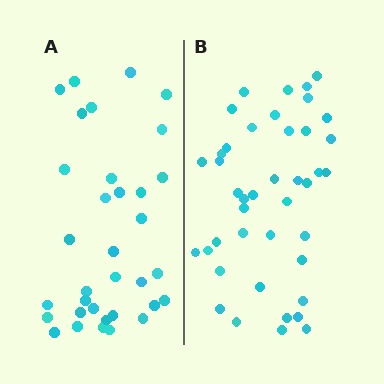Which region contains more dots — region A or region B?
Region B (the right region) has more dots.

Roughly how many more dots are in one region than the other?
Region B has roughly 8 or so more dots than region A.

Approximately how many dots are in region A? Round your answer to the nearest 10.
About 30 dots. (The exact count is 34, which rounds to 30.)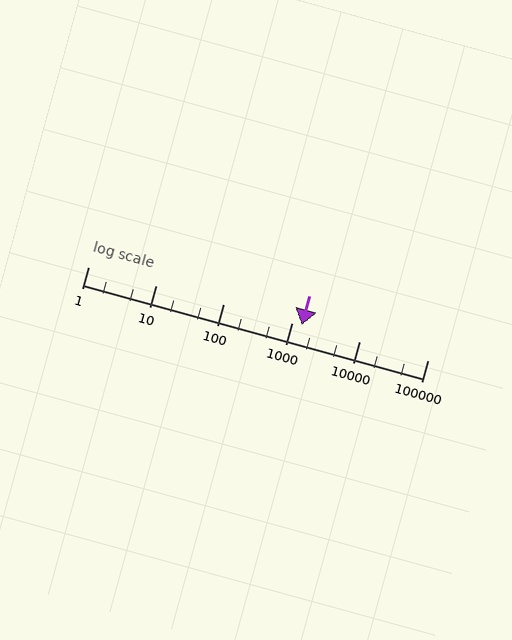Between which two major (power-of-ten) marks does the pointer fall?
The pointer is between 1000 and 10000.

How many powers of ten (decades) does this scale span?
The scale spans 5 decades, from 1 to 100000.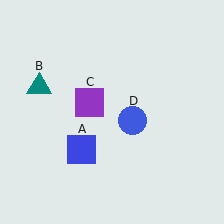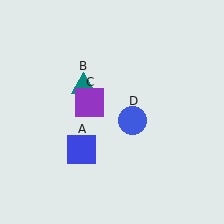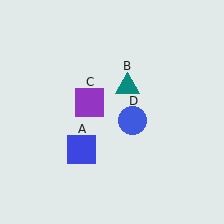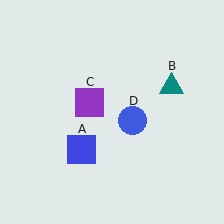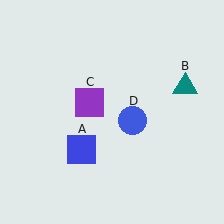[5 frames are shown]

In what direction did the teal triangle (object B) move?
The teal triangle (object B) moved right.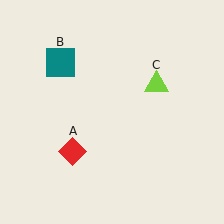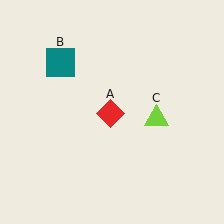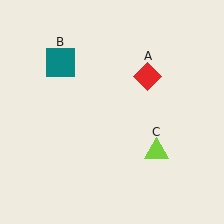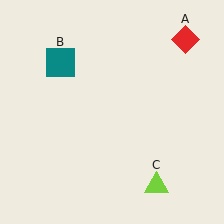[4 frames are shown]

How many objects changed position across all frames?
2 objects changed position: red diamond (object A), lime triangle (object C).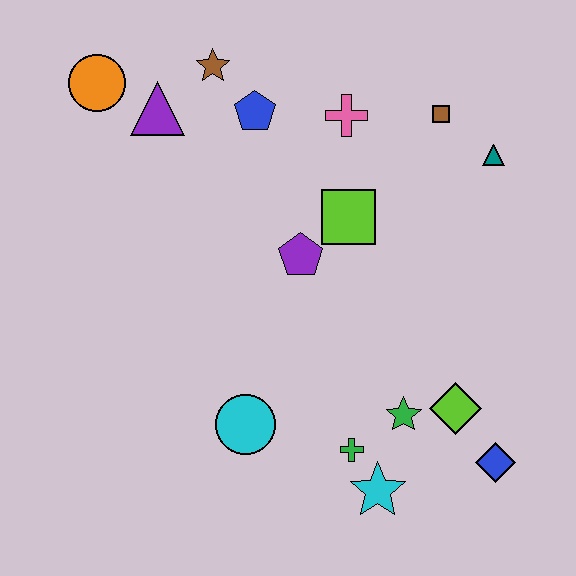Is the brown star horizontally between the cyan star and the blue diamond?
No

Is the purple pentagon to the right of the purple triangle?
Yes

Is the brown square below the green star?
No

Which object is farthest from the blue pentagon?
The blue diamond is farthest from the blue pentagon.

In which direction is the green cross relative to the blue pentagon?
The green cross is below the blue pentagon.